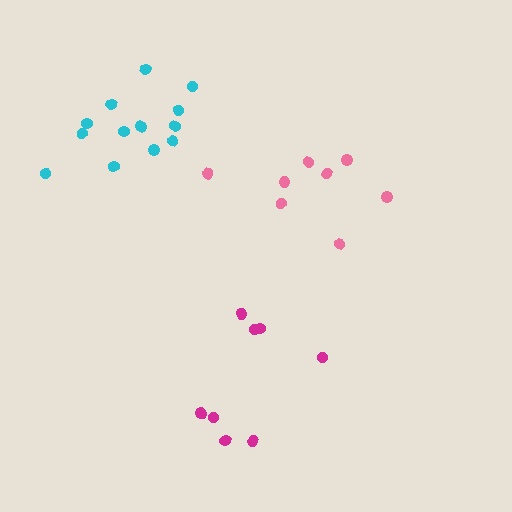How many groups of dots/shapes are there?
There are 3 groups.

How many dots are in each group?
Group 1: 13 dots, Group 2: 8 dots, Group 3: 8 dots (29 total).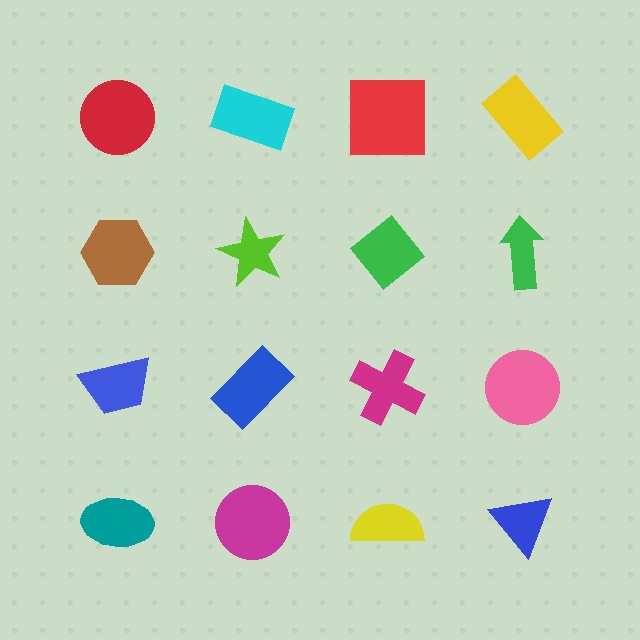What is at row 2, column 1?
A brown hexagon.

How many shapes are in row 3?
4 shapes.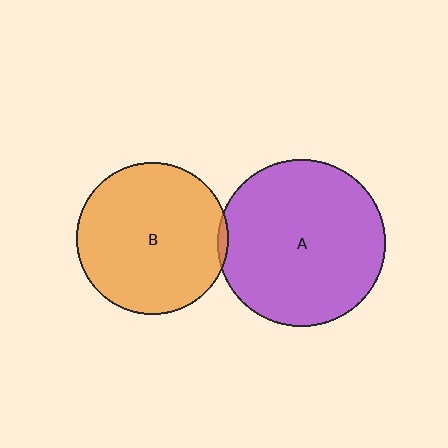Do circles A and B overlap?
Yes.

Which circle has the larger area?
Circle A (purple).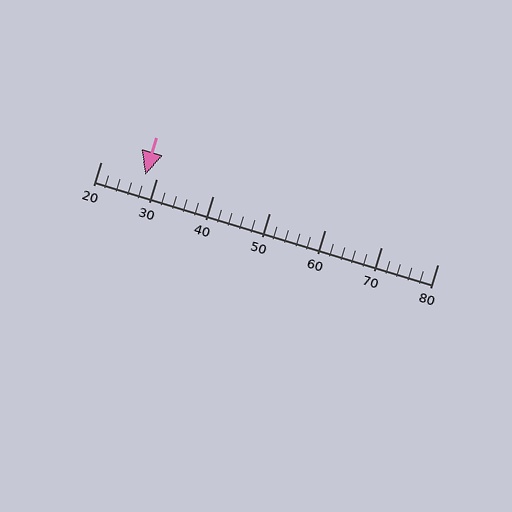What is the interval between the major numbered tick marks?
The major tick marks are spaced 10 units apart.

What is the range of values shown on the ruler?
The ruler shows values from 20 to 80.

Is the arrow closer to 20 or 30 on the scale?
The arrow is closer to 30.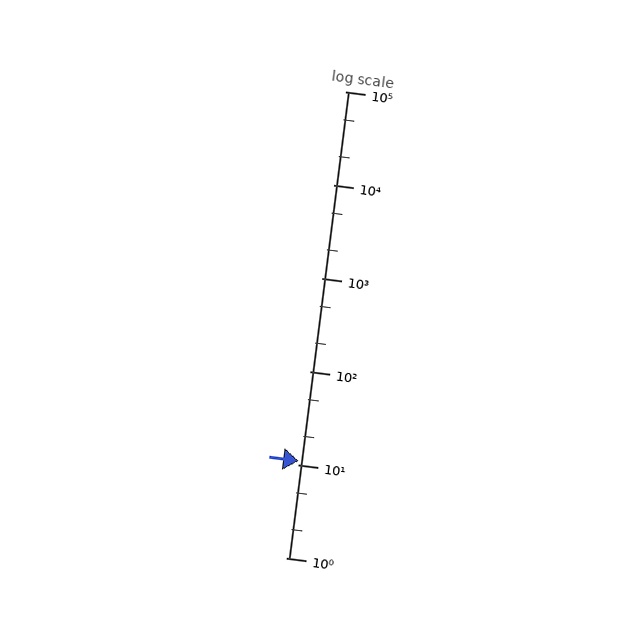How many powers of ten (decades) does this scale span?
The scale spans 5 decades, from 1 to 100000.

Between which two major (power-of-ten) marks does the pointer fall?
The pointer is between 10 and 100.